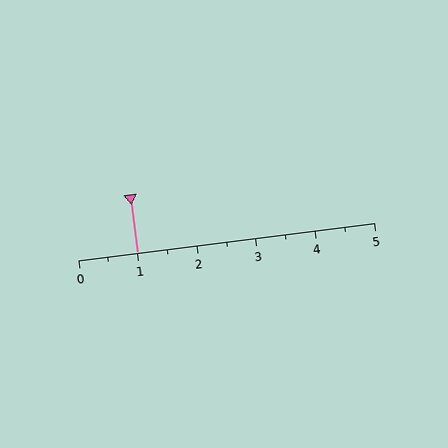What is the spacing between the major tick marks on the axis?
The major ticks are spaced 1 apart.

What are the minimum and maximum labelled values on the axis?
The axis runs from 0 to 5.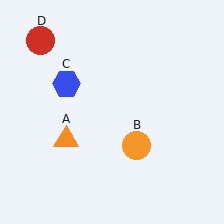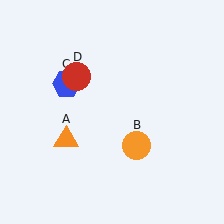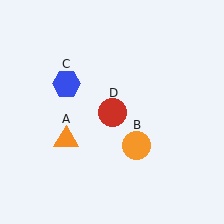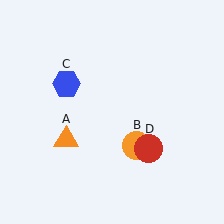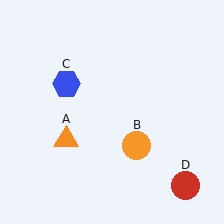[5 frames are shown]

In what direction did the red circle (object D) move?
The red circle (object D) moved down and to the right.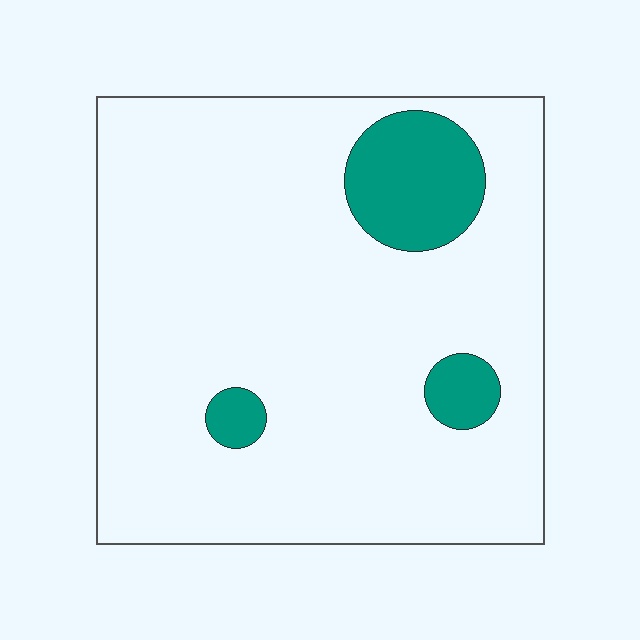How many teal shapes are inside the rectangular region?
3.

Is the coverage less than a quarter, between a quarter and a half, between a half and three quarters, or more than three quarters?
Less than a quarter.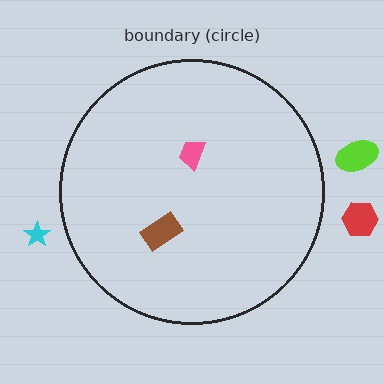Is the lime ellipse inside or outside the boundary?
Outside.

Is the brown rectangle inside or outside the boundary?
Inside.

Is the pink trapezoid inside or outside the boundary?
Inside.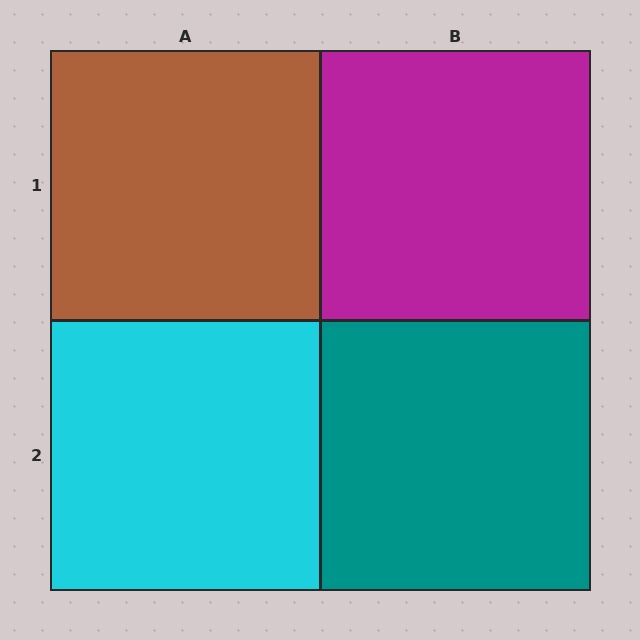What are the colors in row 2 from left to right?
Cyan, teal.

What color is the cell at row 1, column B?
Magenta.